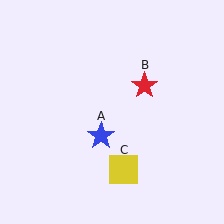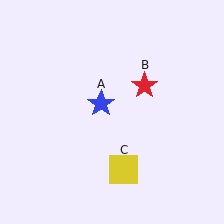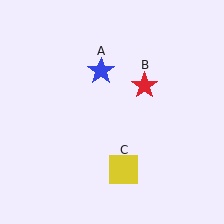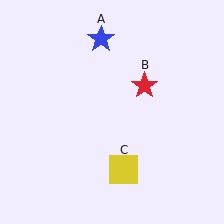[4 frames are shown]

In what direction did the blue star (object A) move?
The blue star (object A) moved up.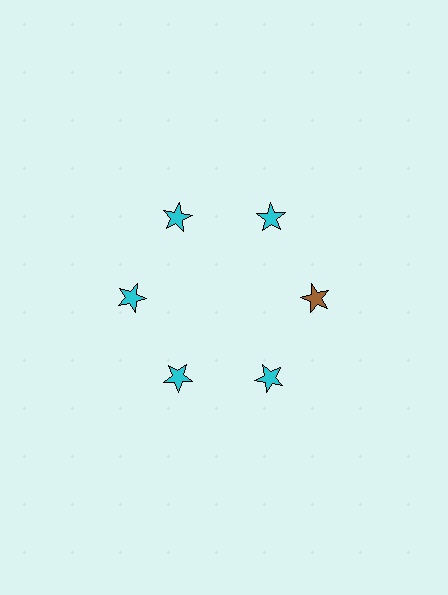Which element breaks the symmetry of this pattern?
The brown star at roughly the 3 o'clock position breaks the symmetry. All other shapes are cyan stars.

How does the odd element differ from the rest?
It has a different color: brown instead of cyan.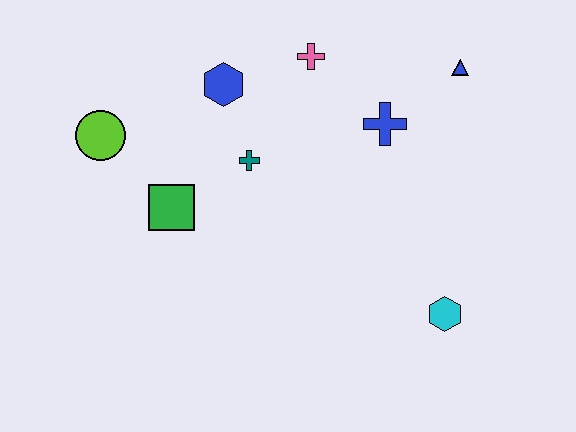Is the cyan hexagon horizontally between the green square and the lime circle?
No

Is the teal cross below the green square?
No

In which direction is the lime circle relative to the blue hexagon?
The lime circle is to the left of the blue hexagon.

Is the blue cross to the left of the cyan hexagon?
Yes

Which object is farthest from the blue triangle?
The lime circle is farthest from the blue triangle.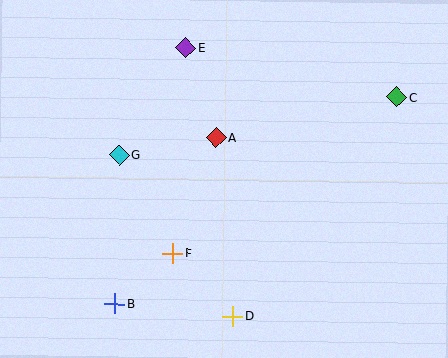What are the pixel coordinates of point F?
Point F is at (172, 254).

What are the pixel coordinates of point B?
Point B is at (115, 304).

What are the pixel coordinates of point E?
Point E is at (186, 48).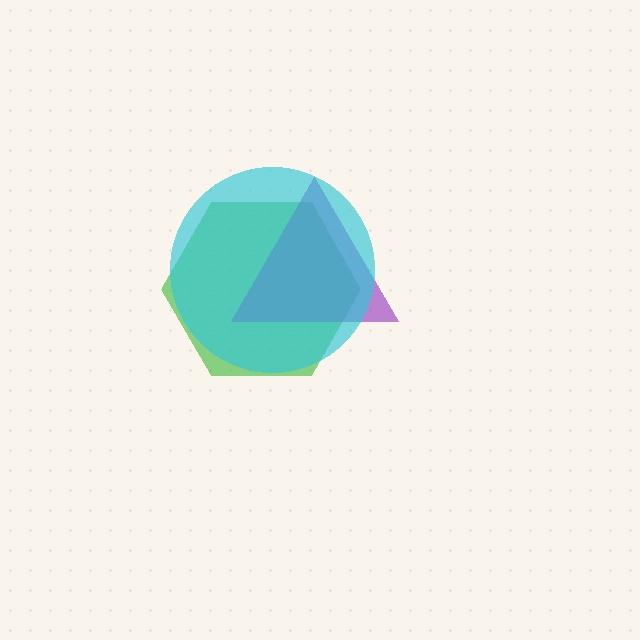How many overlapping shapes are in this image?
There are 3 overlapping shapes in the image.